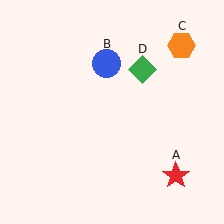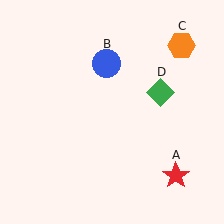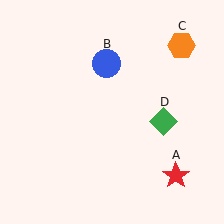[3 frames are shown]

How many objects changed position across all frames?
1 object changed position: green diamond (object D).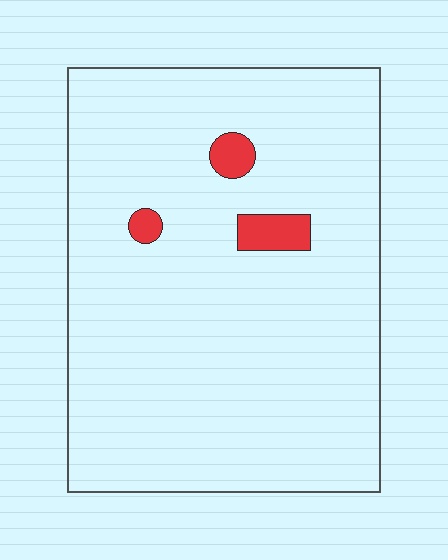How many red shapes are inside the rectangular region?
3.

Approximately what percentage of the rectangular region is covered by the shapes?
Approximately 5%.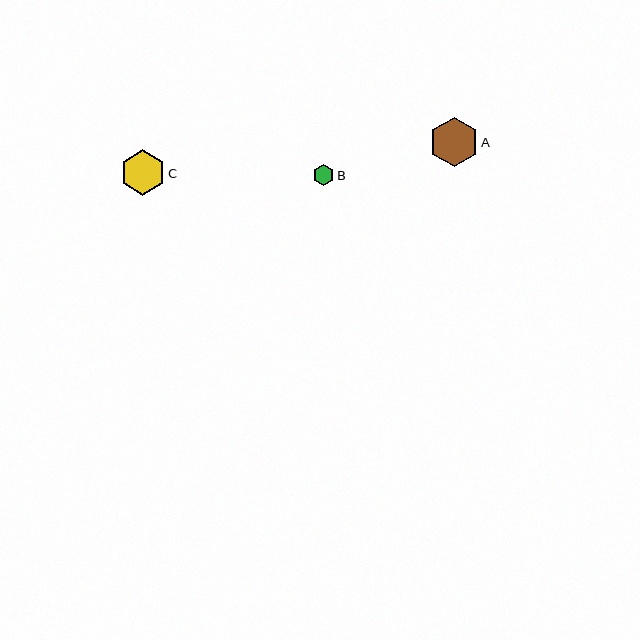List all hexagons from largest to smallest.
From largest to smallest: A, C, B.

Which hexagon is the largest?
Hexagon A is the largest with a size of approximately 49 pixels.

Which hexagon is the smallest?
Hexagon B is the smallest with a size of approximately 22 pixels.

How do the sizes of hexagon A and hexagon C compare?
Hexagon A and hexagon C are approximately the same size.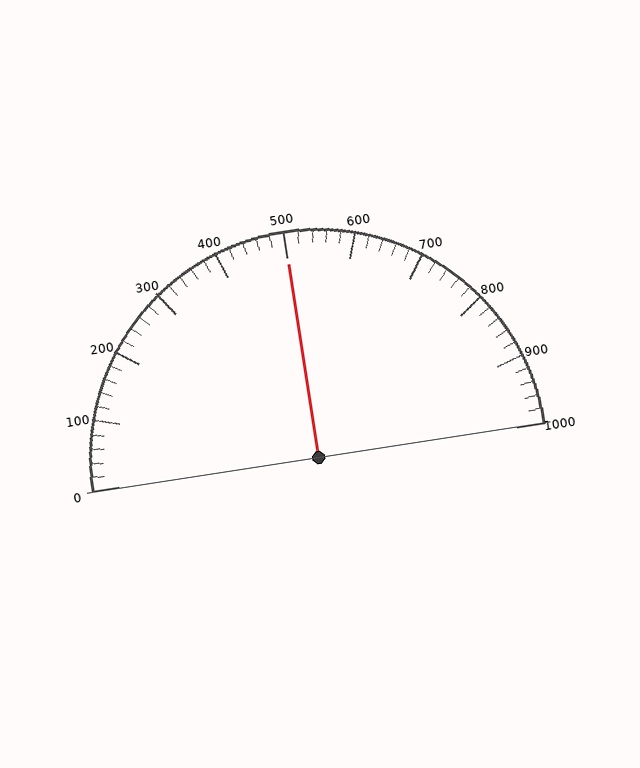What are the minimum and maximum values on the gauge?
The gauge ranges from 0 to 1000.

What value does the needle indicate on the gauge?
The needle indicates approximately 500.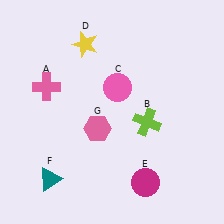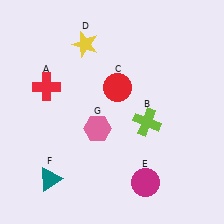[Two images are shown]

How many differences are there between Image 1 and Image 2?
There are 2 differences between the two images.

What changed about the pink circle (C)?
In Image 1, C is pink. In Image 2, it changed to red.